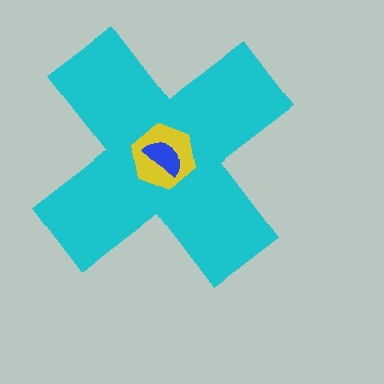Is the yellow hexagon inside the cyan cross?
Yes.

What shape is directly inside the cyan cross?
The yellow hexagon.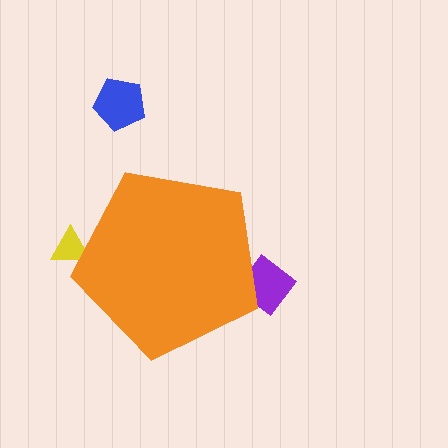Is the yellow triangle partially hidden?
Yes, the yellow triangle is partially hidden behind the orange pentagon.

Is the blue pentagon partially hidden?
No, the blue pentagon is fully visible.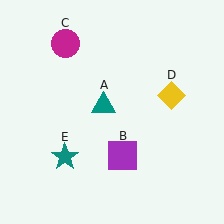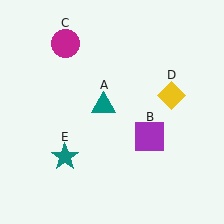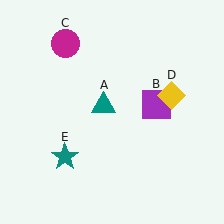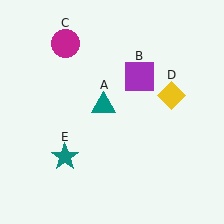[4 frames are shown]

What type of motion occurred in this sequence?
The purple square (object B) rotated counterclockwise around the center of the scene.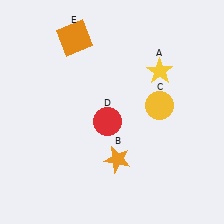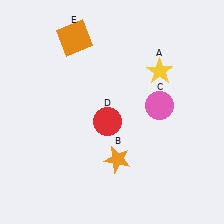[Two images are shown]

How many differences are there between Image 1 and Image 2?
There is 1 difference between the two images.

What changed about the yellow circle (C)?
In Image 1, C is yellow. In Image 2, it changed to pink.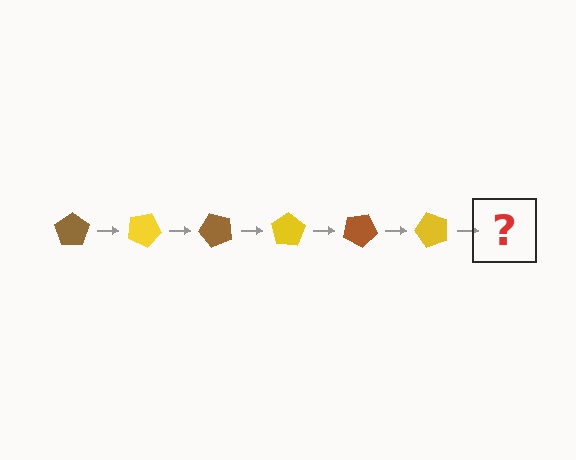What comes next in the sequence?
The next element should be a brown pentagon, rotated 150 degrees from the start.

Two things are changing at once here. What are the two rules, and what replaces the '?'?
The two rules are that it rotates 25 degrees each step and the color cycles through brown and yellow. The '?' should be a brown pentagon, rotated 150 degrees from the start.